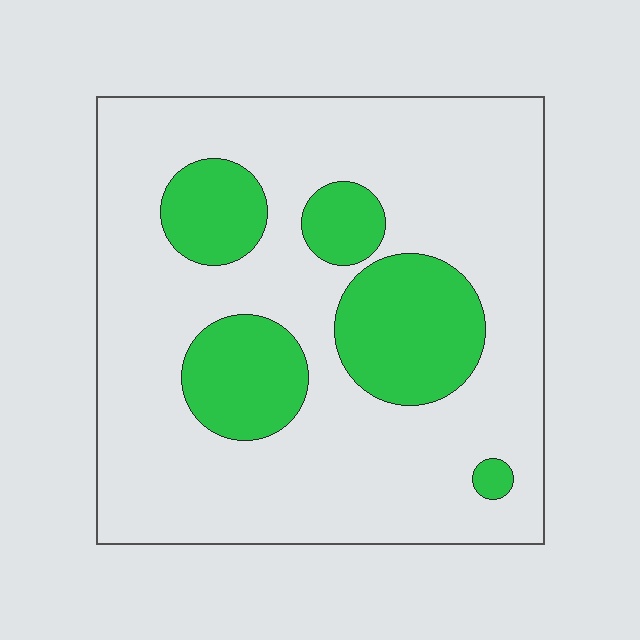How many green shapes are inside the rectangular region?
5.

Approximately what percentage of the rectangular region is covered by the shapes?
Approximately 25%.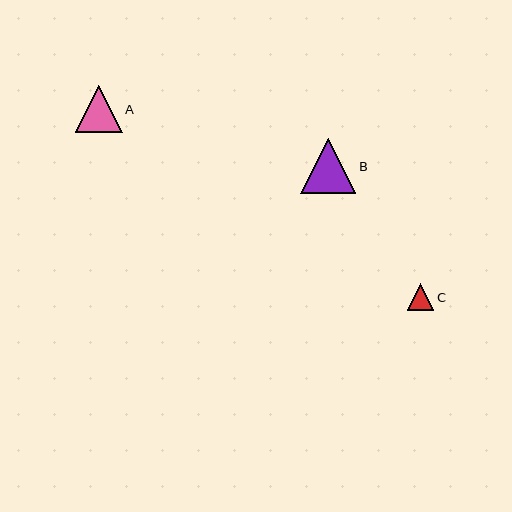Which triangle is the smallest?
Triangle C is the smallest with a size of approximately 27 pixels.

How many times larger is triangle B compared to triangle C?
Triangle B is approximately 2.1 times the size of triangle C.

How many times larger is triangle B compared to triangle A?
Triangle B is approximately 1.2 times the size of triangle A.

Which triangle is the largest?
Triangle B is the largest with a size of approximately 55 pixels.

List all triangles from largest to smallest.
From largest to smallest: B, A, C.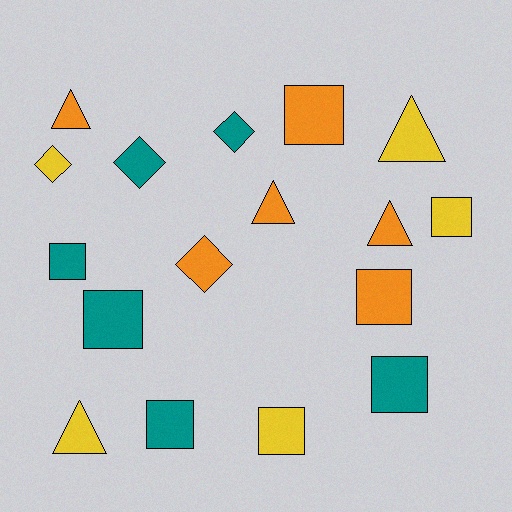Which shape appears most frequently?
Square, with 8 objects.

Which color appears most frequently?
Teal, with 6 objects.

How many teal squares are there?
There are 4 teal squares.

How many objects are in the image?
There are 17 objects.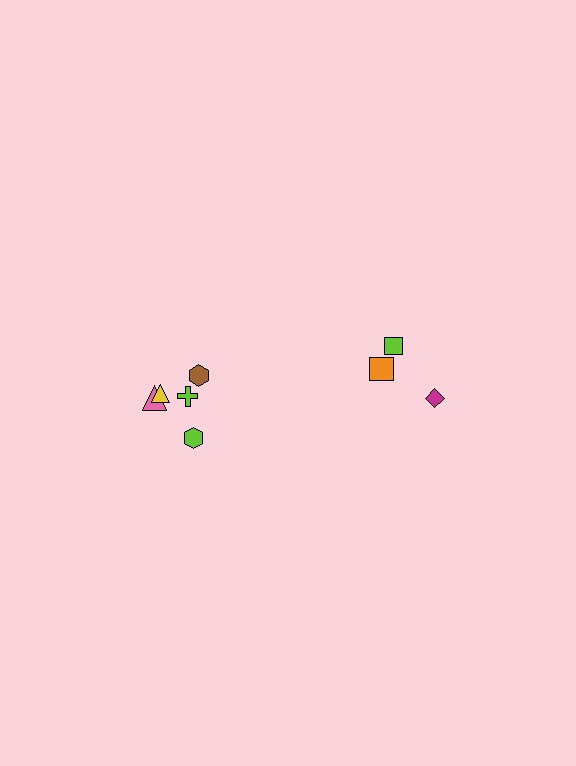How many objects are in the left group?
There are 5 objects.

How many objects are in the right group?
There are 3 objects.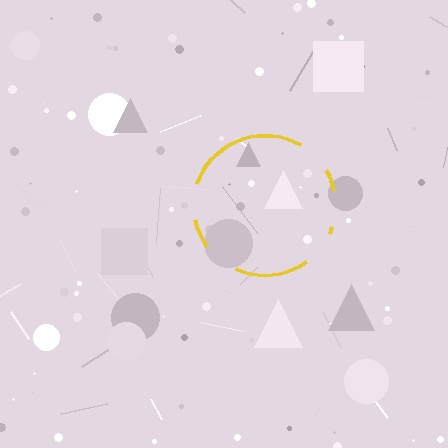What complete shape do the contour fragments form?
The contour fragments form a circle.